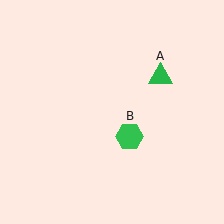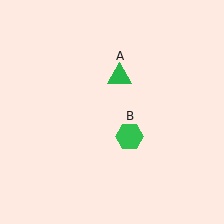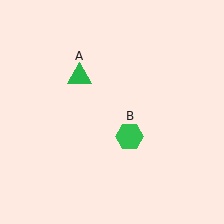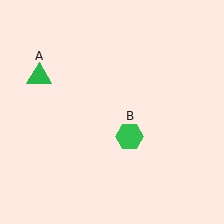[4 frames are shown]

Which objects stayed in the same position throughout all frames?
Green hexagon (object B) remained stationary.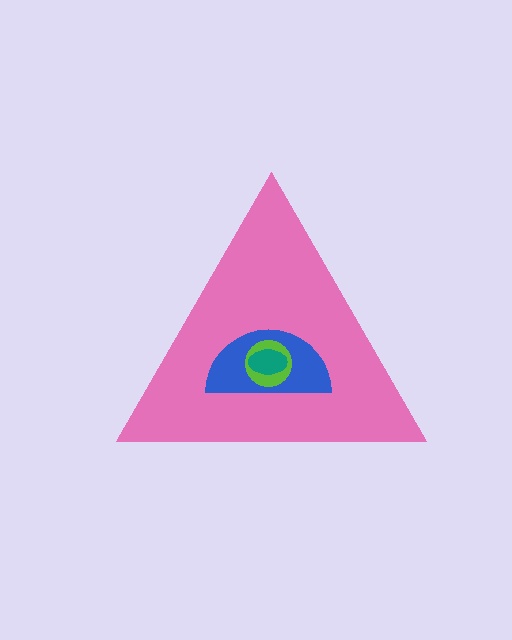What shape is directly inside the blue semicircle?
The lime circle.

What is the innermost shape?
The teal ellipse.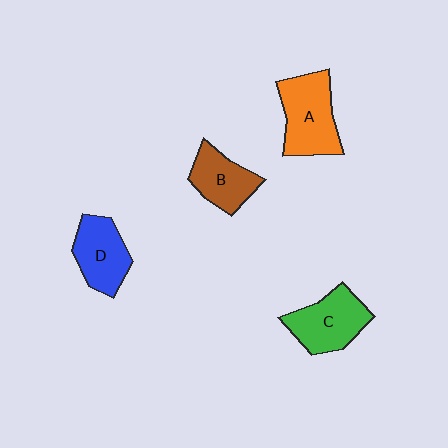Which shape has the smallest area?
Shape B (brown).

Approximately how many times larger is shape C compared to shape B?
Approximately 1.3 times.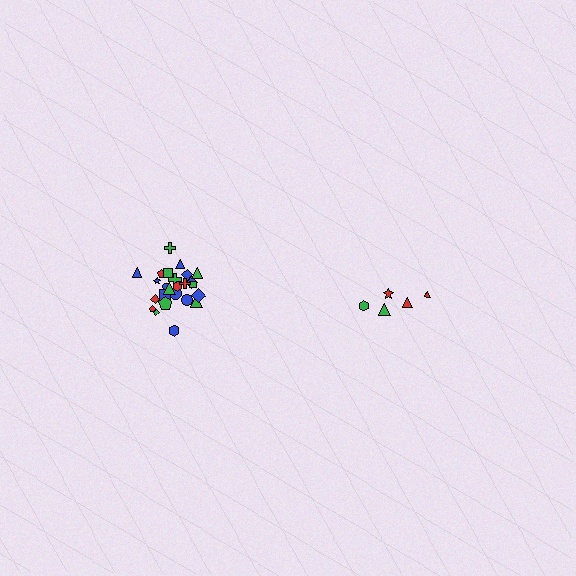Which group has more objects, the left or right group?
The left group.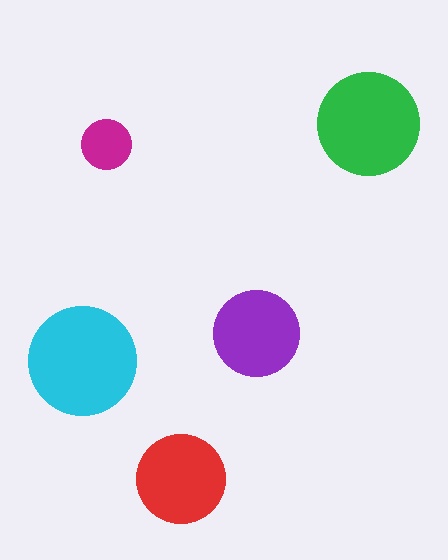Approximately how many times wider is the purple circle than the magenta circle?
About 1.5 times wider.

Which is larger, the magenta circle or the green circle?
The green one.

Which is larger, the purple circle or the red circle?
The red one.